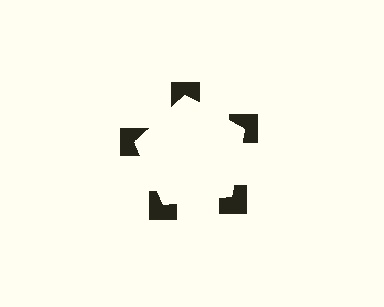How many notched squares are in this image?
There are 5 — one at each vertex of the illusory pentagon.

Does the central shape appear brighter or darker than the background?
It typically appears slightly brighter than the background, even though no actual brightness change is drawn.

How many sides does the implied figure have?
5 sides.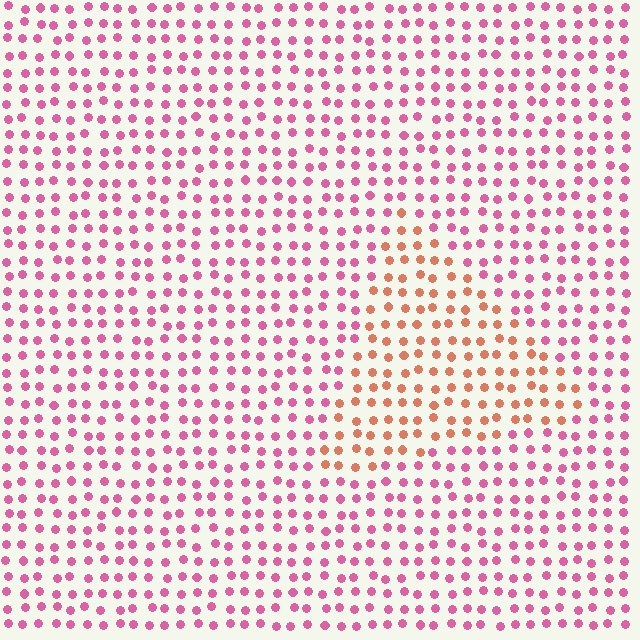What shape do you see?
I see a triangle.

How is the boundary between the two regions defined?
The boundary is defined purely by a slight shift in hue (about 44 degrees). Spacing, size, and orientation are identical on both sides.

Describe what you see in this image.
The image is filled with small pink elements in a uniform arrangement. A triangle-shaped region is visible where the elements are tinted to a slightly different hue, forming a subtle color boundary.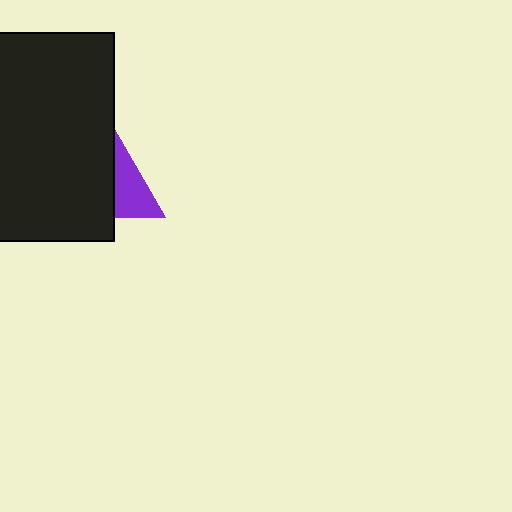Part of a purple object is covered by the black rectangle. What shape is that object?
It is a triangle.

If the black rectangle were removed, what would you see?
You would see the complete purple triangle.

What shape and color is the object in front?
The object in front is a black rectangle.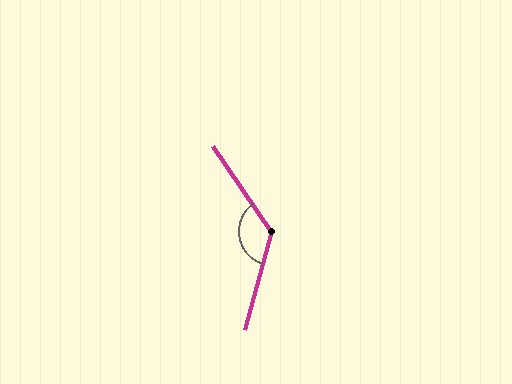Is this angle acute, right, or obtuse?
It is obtuse.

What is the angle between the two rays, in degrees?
Approximately 130 degrees.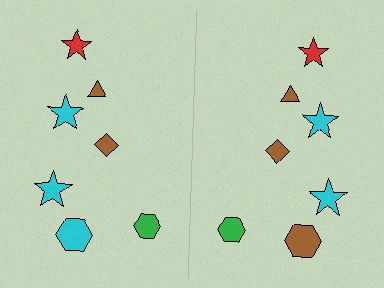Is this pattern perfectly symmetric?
No, the pattern is not perfectly symmetric. The brown hexagon on the right side breaks the symmetry — its mirror counterpart is cyan.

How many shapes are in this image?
There are 14 shapes in this image.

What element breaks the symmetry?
The brown hexagon on the right side breaks the symmetry — its mirror counterpart is cyan.